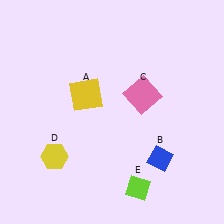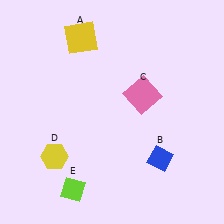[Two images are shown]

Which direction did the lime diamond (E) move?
The lime diamond (E) moved left.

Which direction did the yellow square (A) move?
The yellow square (A) moved up.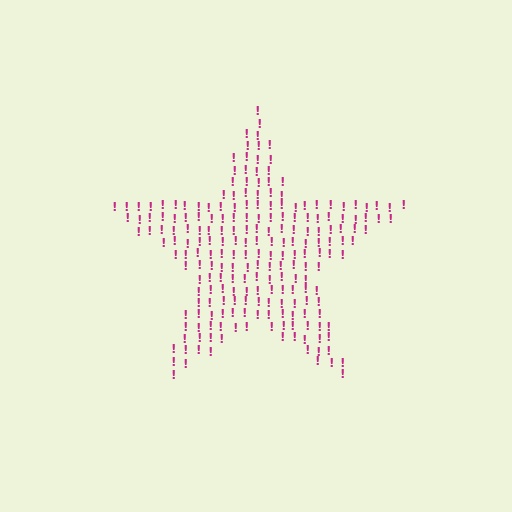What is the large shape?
The large shape is a star.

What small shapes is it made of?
It is made of small exclamation marks.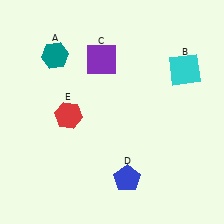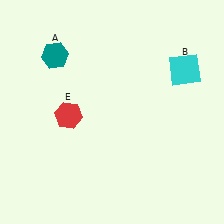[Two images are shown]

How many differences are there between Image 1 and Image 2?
There are 2 differences between the two images.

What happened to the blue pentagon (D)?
The blue pentagon (D) was removed in Image 2. It was in the bottom-right area of Image 1.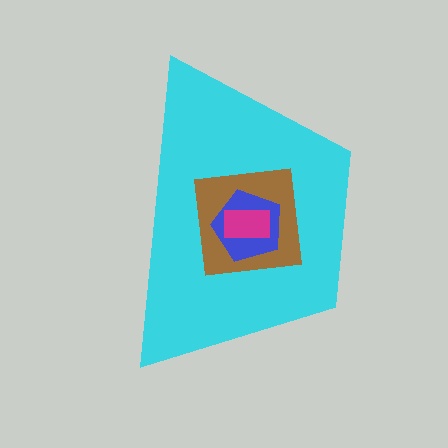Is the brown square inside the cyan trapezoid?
Yes.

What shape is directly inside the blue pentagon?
The magenta rectangle.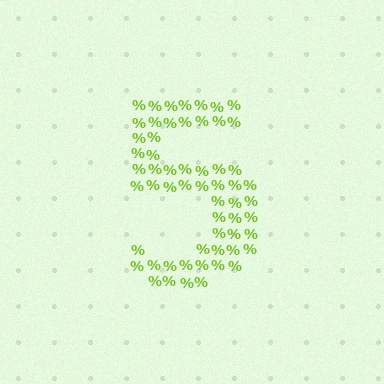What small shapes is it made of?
It is made of small percent signs.